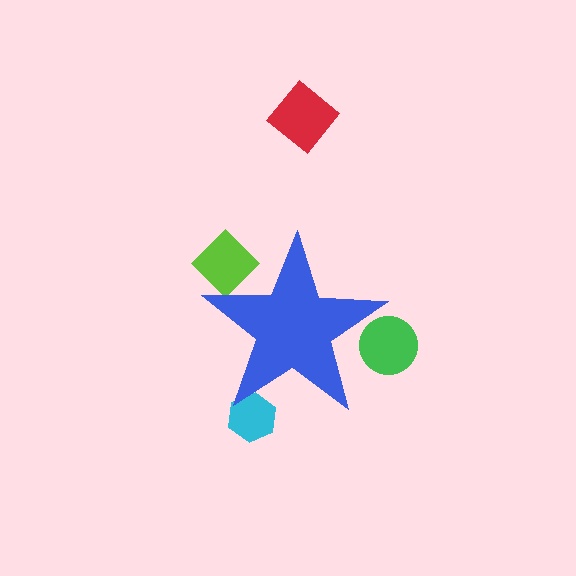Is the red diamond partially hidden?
No, the red diamond is fully visible.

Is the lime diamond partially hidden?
Yes, the lime diamond is partially hidden behind the blue star.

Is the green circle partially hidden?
Yes, the green circle is partially hidden behind the blue star.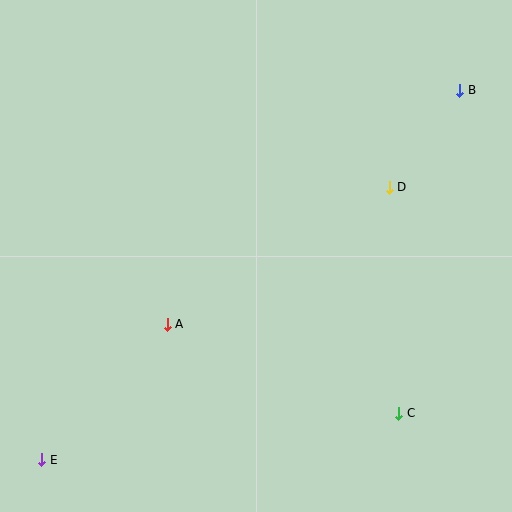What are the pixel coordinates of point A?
Point A is at (167, 324).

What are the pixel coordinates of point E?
Point E is at (42, 460).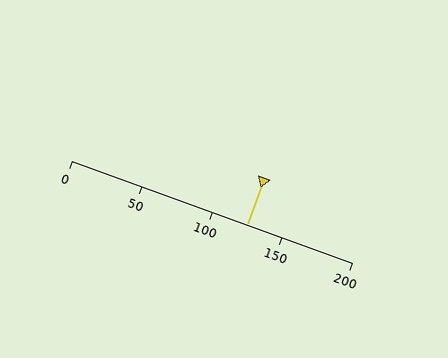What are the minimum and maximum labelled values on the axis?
The axis runs from 0 to 200.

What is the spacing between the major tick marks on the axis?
The major ticks are spaced 50 apart.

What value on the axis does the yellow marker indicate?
The marker indicates approximately 125.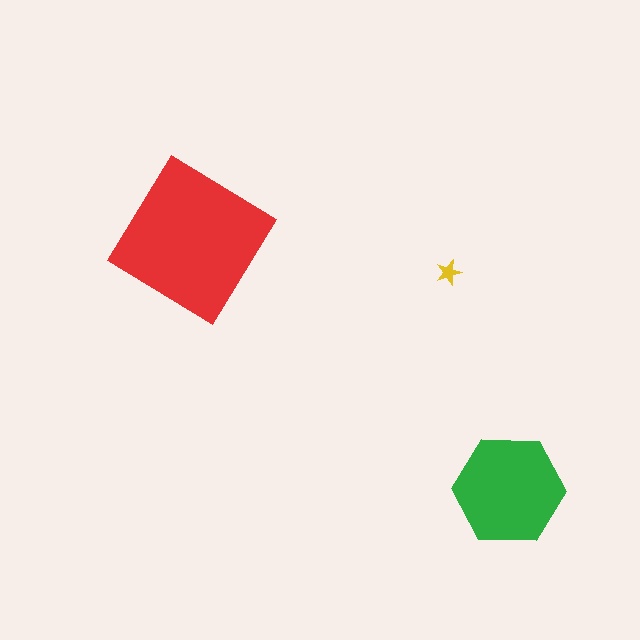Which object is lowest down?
The green hexagon is bottommost.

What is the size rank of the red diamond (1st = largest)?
1st.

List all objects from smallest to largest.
The yellow star, the green hexagon, the red diamond.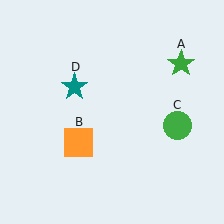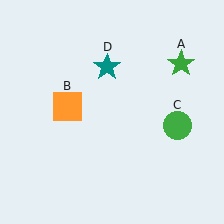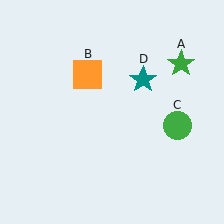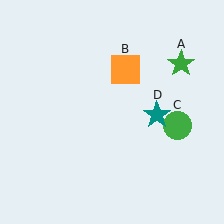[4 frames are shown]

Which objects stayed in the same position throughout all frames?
Green star (object A) and green circle (object C) remained stationary.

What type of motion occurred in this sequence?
The orange square (object B), teal star (object D) rotated clockwise around the center of the scene.